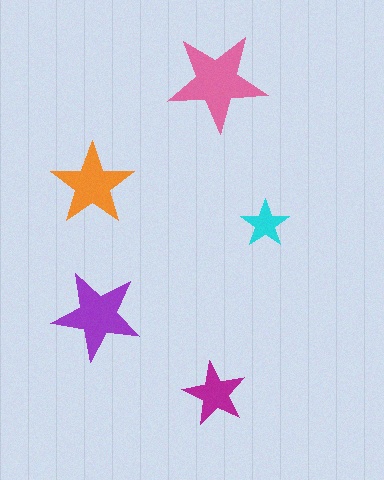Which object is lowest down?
The magenta star is bottommost.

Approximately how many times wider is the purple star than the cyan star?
About 2 times wider.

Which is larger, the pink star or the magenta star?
The pink one.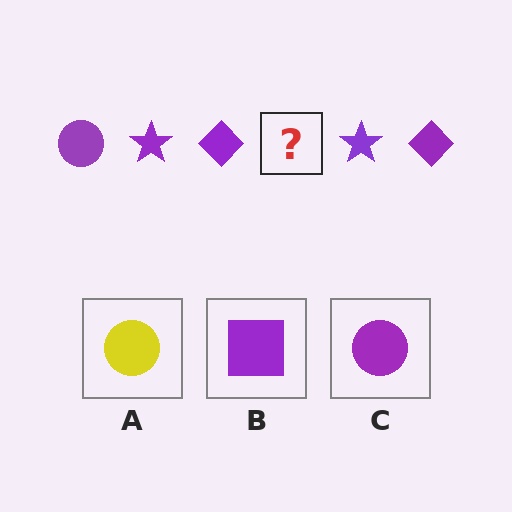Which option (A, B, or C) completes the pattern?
C.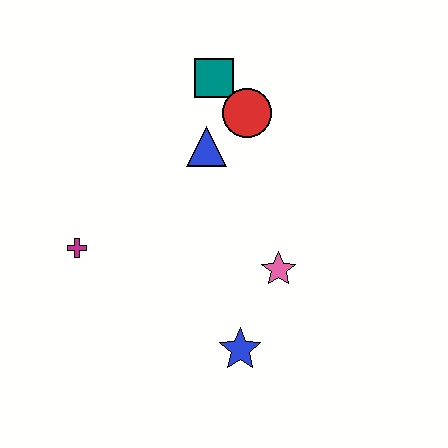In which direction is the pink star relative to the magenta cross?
The pink star is to the right of the magenta cross.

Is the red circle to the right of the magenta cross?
Yes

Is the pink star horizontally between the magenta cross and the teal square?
No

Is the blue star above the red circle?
No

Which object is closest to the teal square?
The red circle is closest to the teal square.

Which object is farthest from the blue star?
The teal square is farthest from the blue star.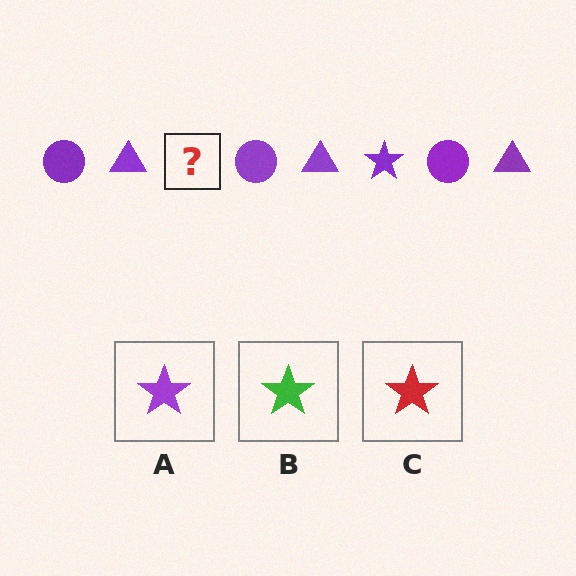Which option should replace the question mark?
Option A.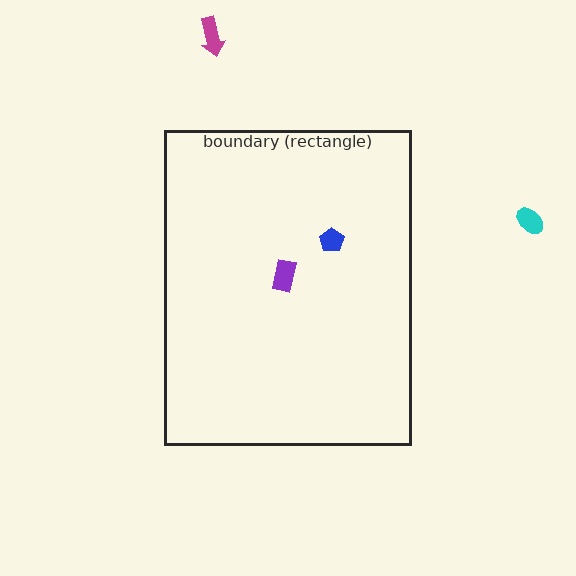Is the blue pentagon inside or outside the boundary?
Inside.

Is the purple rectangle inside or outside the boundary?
Inside.